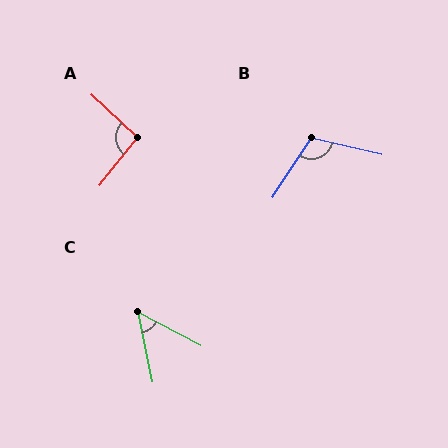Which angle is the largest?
B, at approximately 110 degrees.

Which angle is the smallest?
C, at approximately 51 degrees.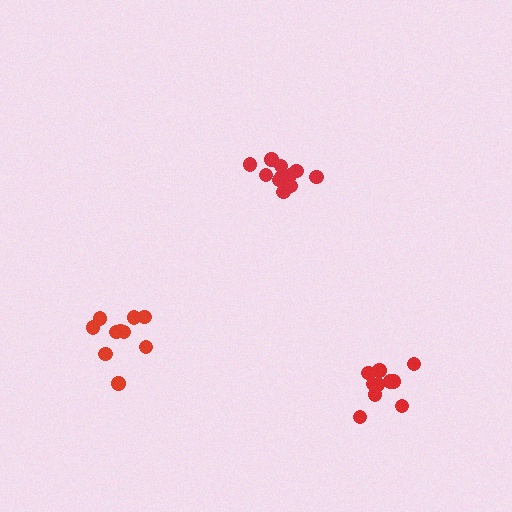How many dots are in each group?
Group 1: 12 dots, Group 2: 10 dots, Group 3: 10 dots (32 total).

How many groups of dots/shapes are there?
There are 3 groups.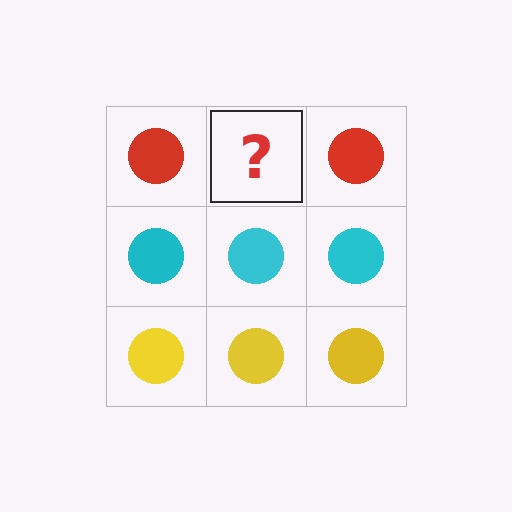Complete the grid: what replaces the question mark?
The question mark should be replaced with a red circle.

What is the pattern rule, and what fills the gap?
The rule is that each row has a consistent color. The gap should be filled with a red circle.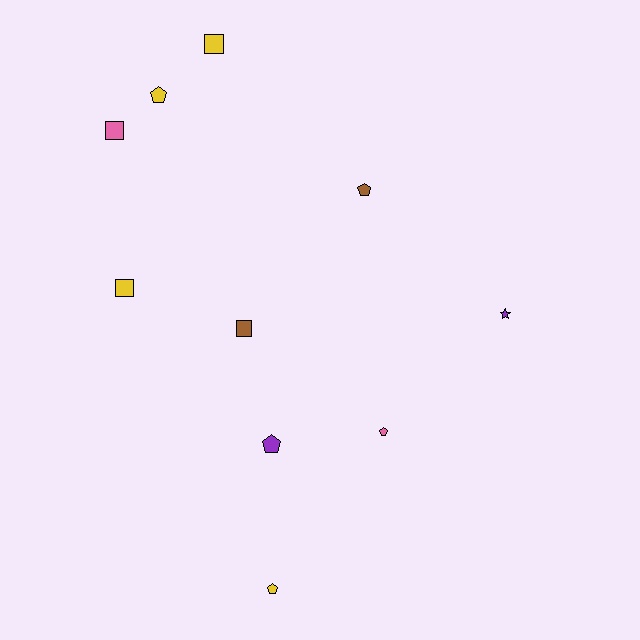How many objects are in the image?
There are 10 objects.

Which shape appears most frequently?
Pentagon, with 5 objects.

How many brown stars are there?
There are no brown stars.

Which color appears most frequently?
Yellow, with 4 objects.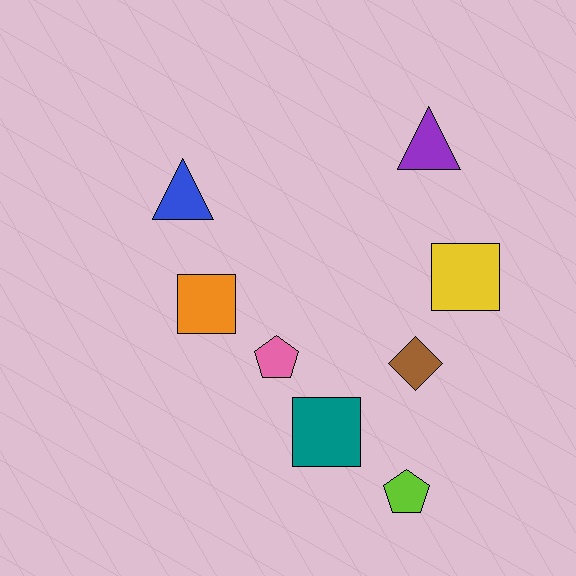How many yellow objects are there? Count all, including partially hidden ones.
There is 1 yellow object.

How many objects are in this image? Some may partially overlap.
There are 8 objects.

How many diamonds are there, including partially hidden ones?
There is 1 diamond.